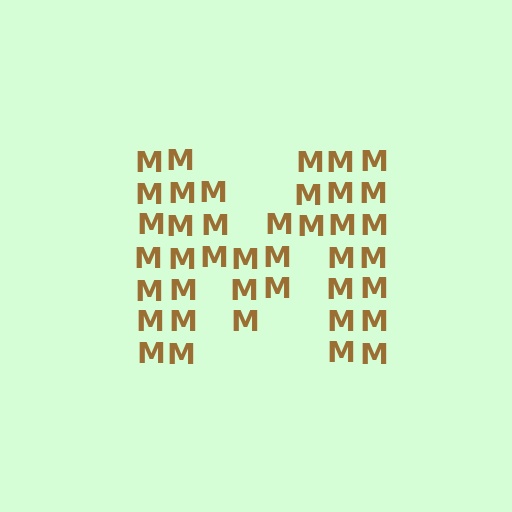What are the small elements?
The small elements are letter M's.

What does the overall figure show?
The overall figure shows the letter M.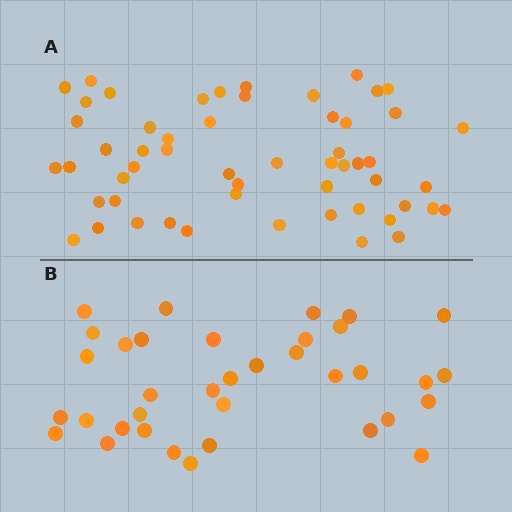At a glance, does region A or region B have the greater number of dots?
Region A (the top region) has more dots.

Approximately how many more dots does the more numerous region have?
Region A has approximately 20 more dots than region B.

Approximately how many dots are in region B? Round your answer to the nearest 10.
About 40 dots. (The exact count is 36, which rounds to 40.)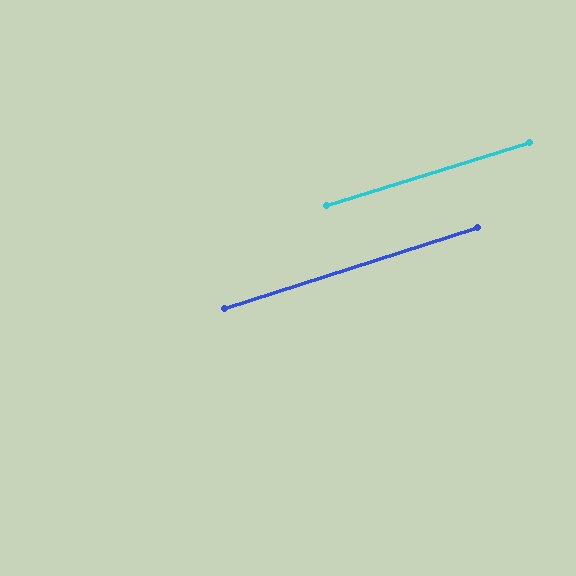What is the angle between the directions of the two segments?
Approximately 1 degree.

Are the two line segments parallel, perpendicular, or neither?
Parallel — their directions differ by only 0.6°.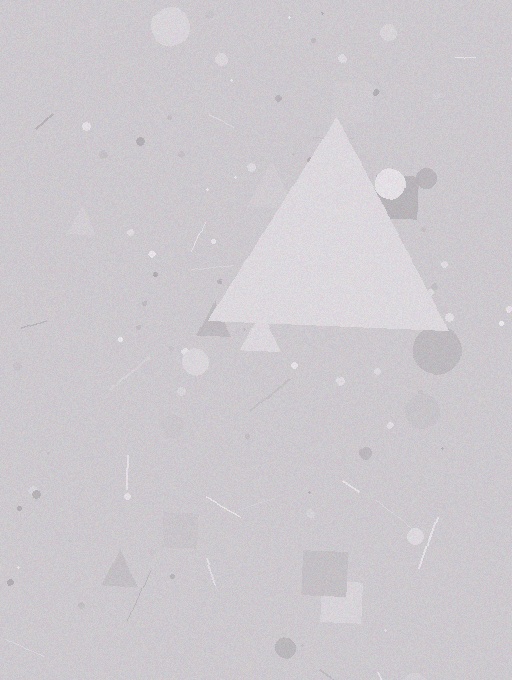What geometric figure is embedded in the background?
A triangle is embedded in the background.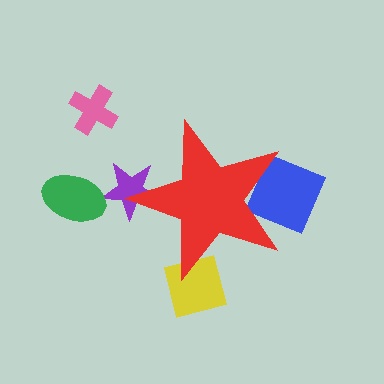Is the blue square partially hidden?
Yes, the blue square is partially hidden behind the red star.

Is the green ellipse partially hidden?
No, the green ellipse is fully visible.